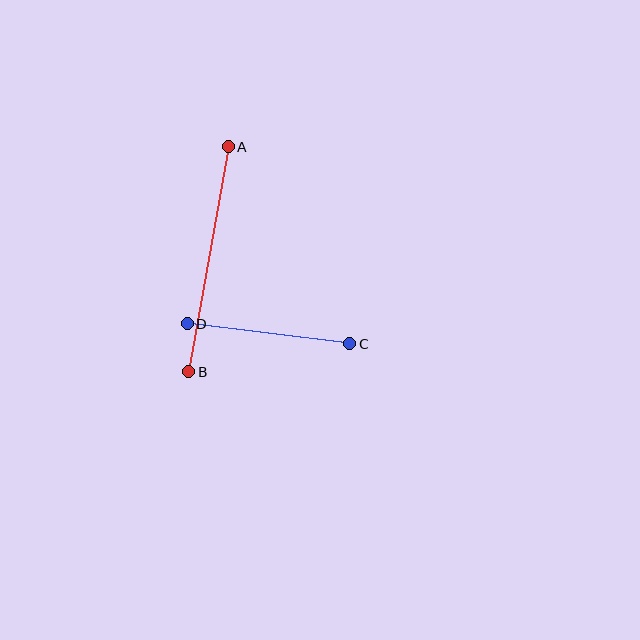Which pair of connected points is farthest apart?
Points A and B are farthest apart.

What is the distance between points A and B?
The distance is approximately 228 pixels.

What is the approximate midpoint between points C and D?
The midpoint is at approximately (268, 334) pixels.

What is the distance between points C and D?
The distance is approximately 164 pixels.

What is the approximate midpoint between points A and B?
The midpoint is at approximately (209, 259) pixels.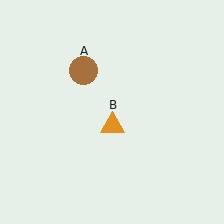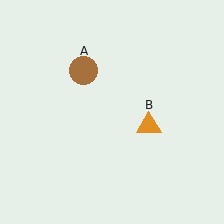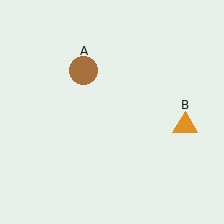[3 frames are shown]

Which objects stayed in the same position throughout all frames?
Brown circle (object A) remained stationary.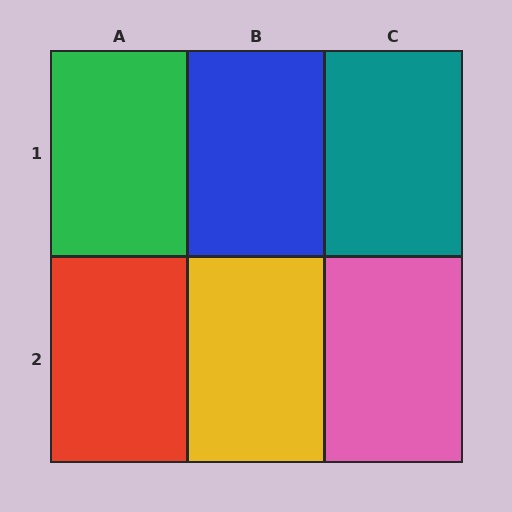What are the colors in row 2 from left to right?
Red, yellow, pink.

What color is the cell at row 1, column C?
Teal.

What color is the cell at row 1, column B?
Blue.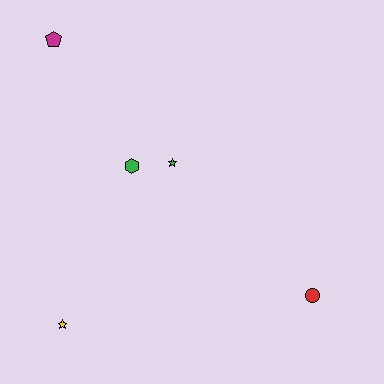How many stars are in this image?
There are 2 stars.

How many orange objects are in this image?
There are no orange objects.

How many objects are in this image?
There are 5 objects.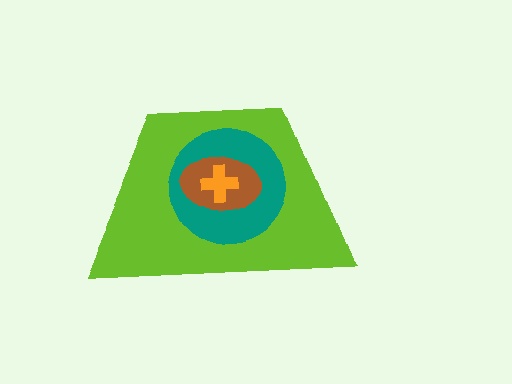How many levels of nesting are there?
4.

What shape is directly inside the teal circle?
The brown ellipse.